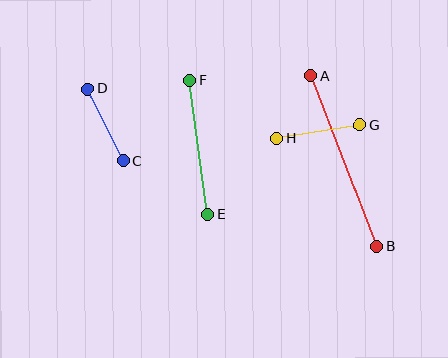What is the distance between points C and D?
The distance is approximately 81 pixels.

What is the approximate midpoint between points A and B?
The midpoint is at approximately (344, 161) pixels.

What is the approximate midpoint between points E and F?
The midpoint is at approximately (199, 147) pixels.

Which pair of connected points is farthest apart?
Points A and B are farthest apart.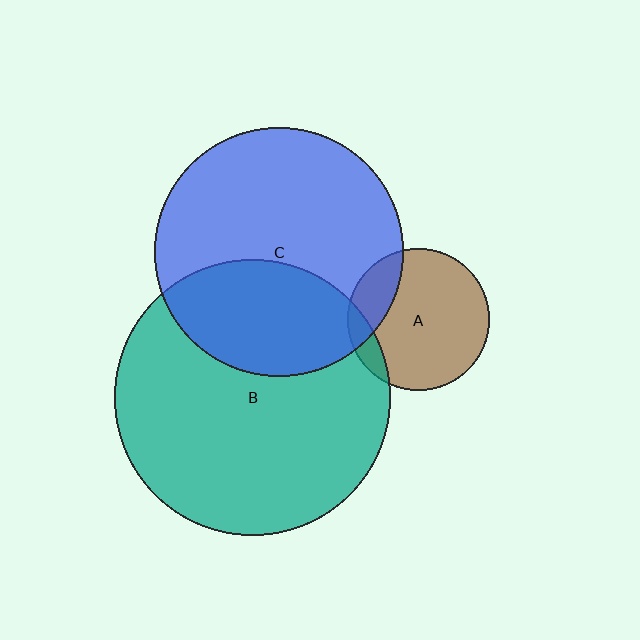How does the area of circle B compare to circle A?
Approximately 3.8 times.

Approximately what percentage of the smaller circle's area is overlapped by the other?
Approximately 20%.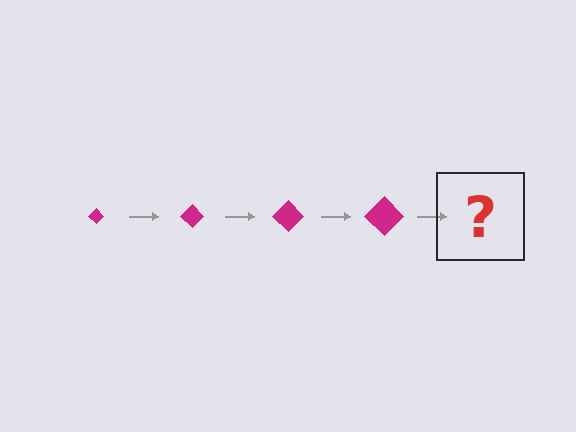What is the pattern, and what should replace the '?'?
The pattern is that the diamond gets progressively larger each step. The '?' should be a magenta diamond, larger than the previous one.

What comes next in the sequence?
The next element should be a magenta diamond, larger than the previous one.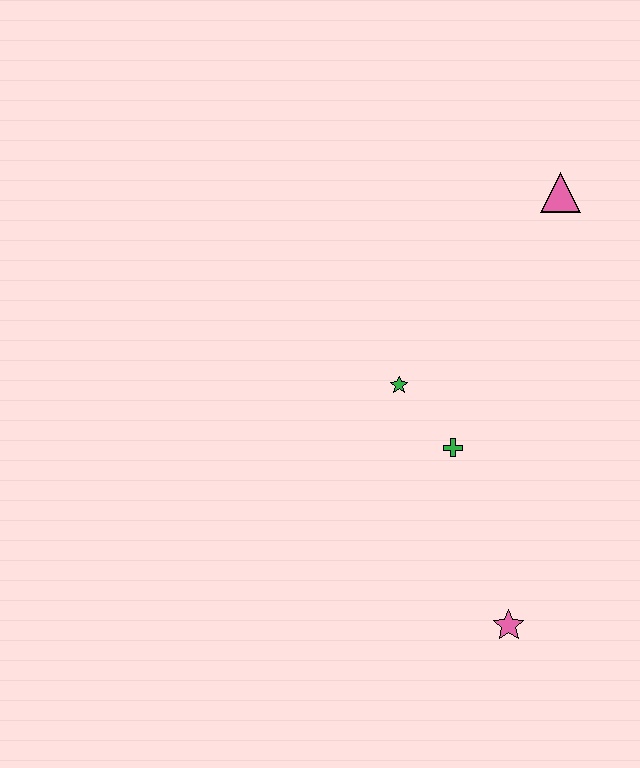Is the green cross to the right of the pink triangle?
No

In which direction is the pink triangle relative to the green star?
The pink triangle is above the green star.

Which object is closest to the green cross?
The green star is closest to the green cross.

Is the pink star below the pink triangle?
Yes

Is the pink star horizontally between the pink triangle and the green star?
Yes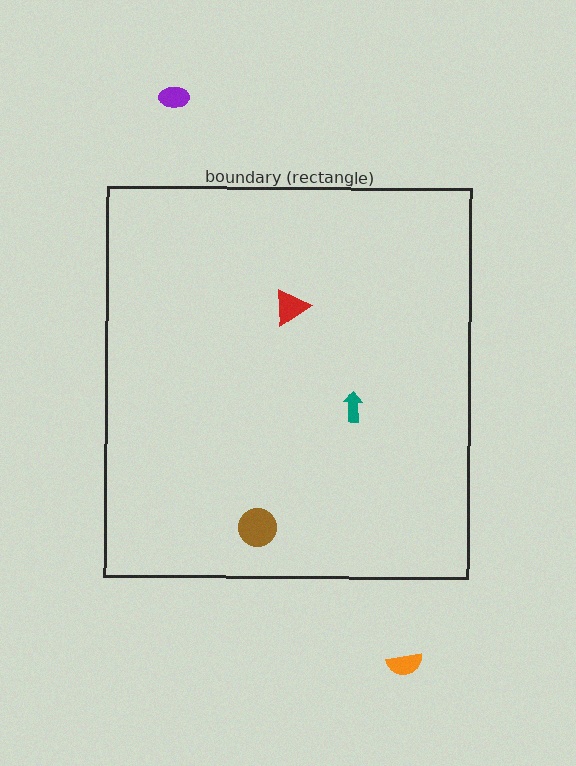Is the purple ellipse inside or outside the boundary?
Outside.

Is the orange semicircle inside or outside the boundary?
Outside.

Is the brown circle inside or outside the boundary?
Inside.